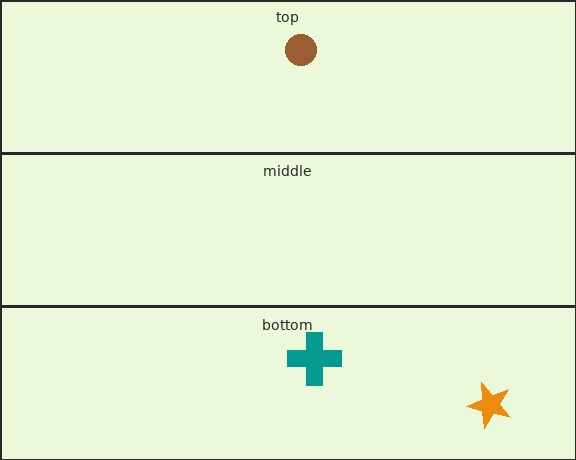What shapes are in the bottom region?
The teal cross, the orange star.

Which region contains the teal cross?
The bottom region.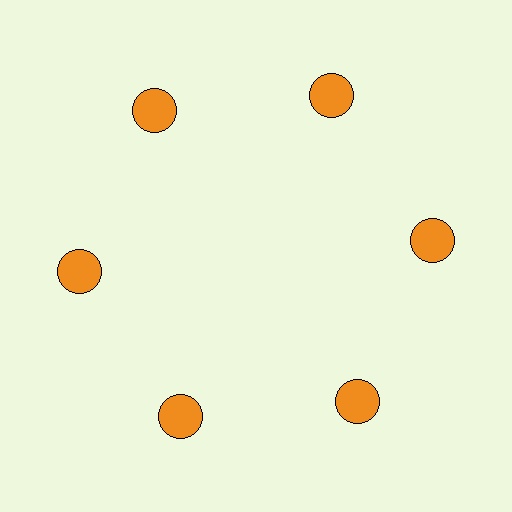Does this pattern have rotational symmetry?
Yes, this pattern has 6-fold rotational symmetry. It looks the same after rotating 60 degrees around the center.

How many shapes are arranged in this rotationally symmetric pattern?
There are 6 shapes, arranged in 6 groups of 1.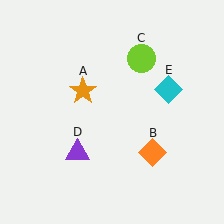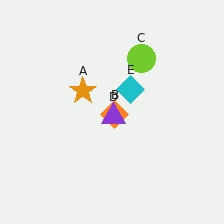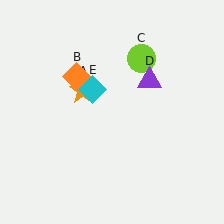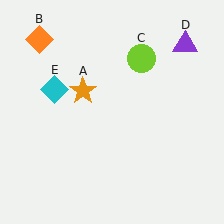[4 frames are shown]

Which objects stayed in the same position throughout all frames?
Orange star (object A) and lime circle (object C) remained stationary.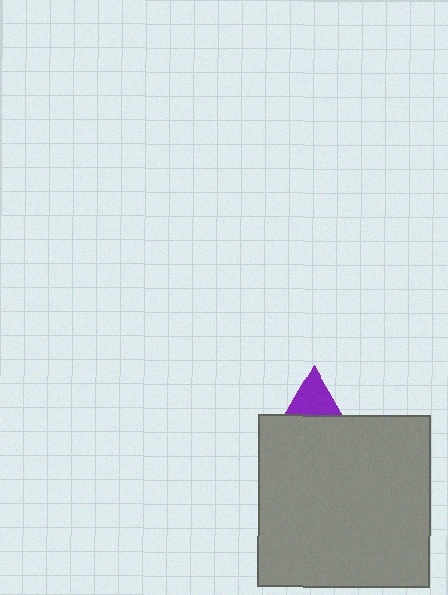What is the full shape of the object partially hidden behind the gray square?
The partially hidden object is a purple triangle.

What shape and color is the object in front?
The object in front is a gray square.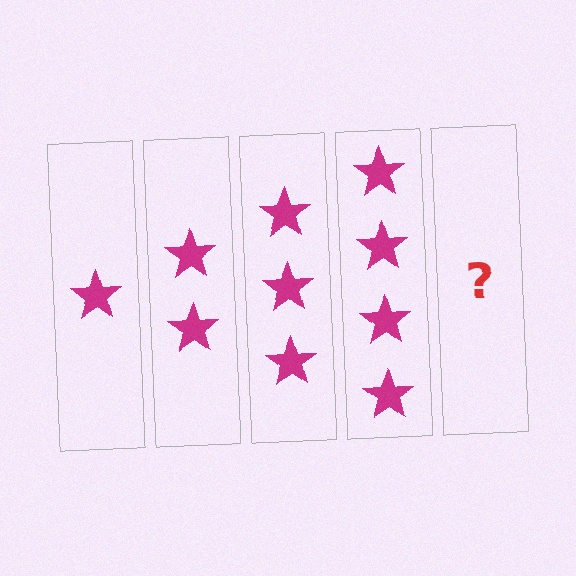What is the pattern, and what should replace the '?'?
The pattern is that each step adds one more star. The '?' should be 5 stars.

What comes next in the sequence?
The next element should be 5 stars.